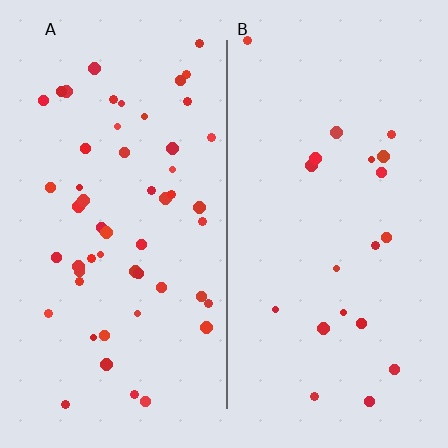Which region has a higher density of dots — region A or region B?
A (the left).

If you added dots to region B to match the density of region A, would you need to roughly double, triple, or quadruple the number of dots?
Approximately triple.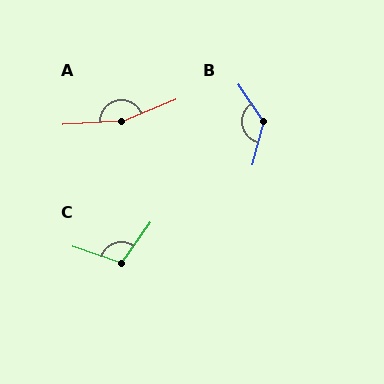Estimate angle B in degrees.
Approximately 131 degrees.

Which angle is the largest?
A, at approximately 160 degrees.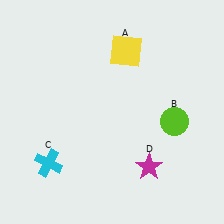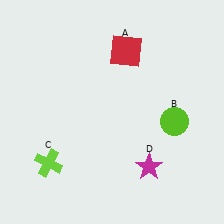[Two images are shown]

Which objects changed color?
A changed from yellow to red. C changed from cyan to lime.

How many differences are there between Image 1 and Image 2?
There are 2 differences between the two images.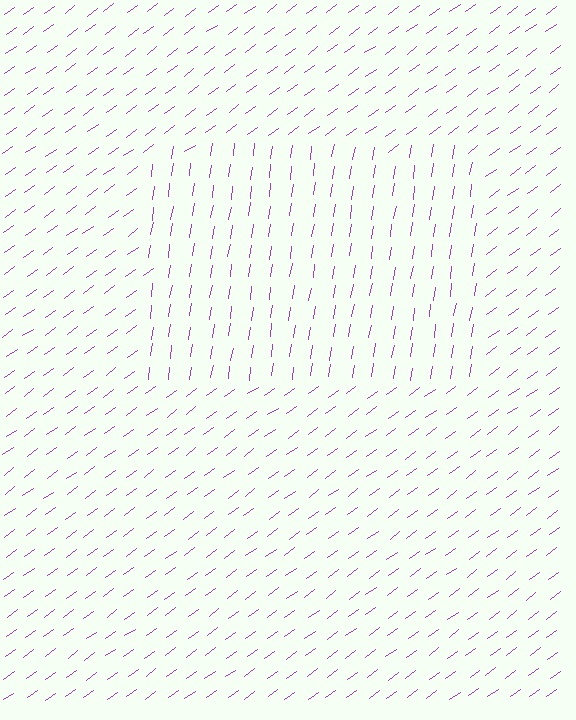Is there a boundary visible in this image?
Yes, there is a texture boundary formed by a change in line orientation.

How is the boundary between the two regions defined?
The boundary is defined purely by a change in line orientation (approximately 45 degrees difference). All lines are the same color and thickness.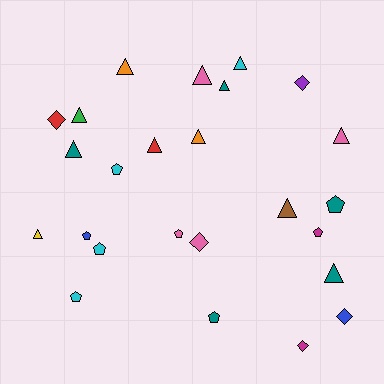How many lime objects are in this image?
There are no lime objects.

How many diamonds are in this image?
There are 5 diamonds.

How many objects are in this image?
There are 25 objects.